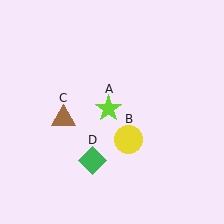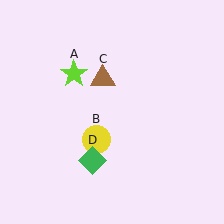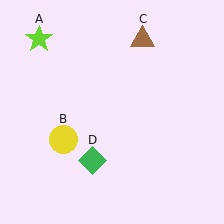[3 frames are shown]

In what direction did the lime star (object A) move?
The lime star (object A) moved up and to the left.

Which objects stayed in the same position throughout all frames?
Green diamond (object D) remained stationary.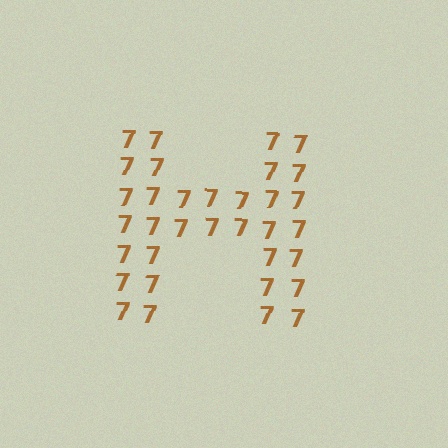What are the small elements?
The small elements are digit 7's.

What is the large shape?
The large shape is the letter H.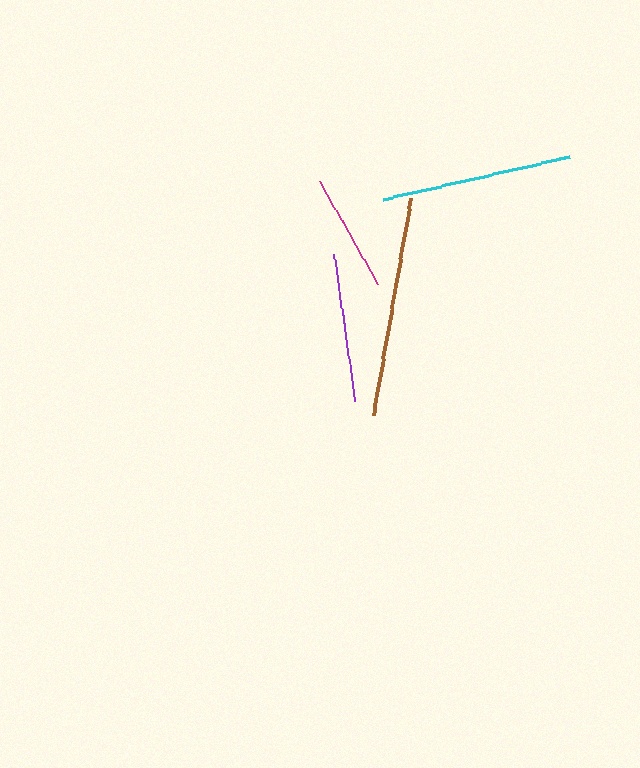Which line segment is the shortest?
The magenta line is the shortest at approximately 118 pixels.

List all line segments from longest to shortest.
From longest to shortest: brown, cyan, purple, magenta.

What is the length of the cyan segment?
The cyan segment is approximately 191 pixels long.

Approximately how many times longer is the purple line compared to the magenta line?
The purple line is approximately 1.3 times the length of the magenta line.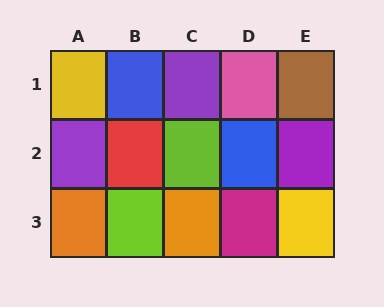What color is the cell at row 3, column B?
Lime.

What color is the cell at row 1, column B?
Blue.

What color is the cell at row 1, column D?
Pink.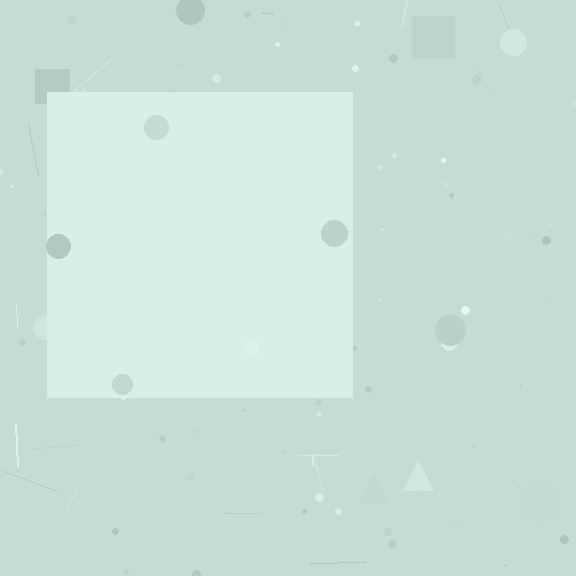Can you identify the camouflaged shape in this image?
The camouflaged shape is a square.